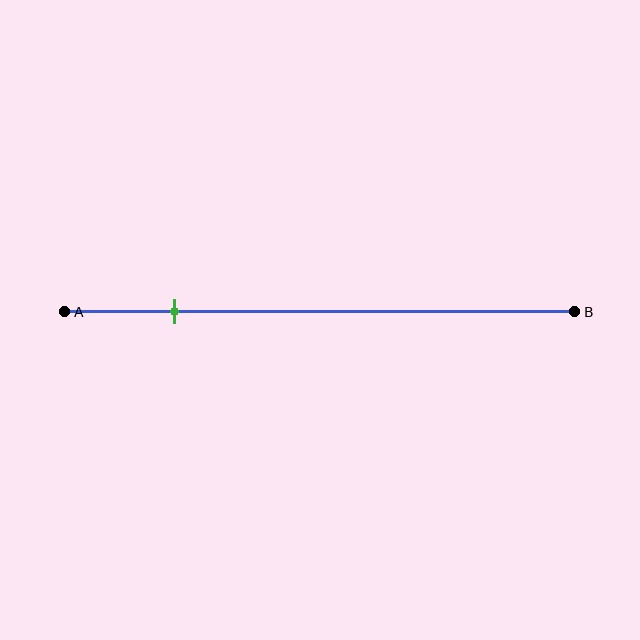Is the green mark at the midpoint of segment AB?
No, the mark is at about 20% from A, not at the 50% midpoint.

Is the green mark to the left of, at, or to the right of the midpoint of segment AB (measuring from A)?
The green mark is to the left of the midpoint of segment AB.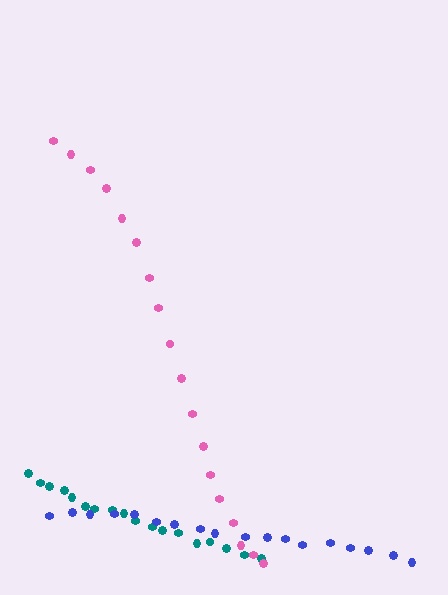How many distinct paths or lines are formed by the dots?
There are 3 distinct paths.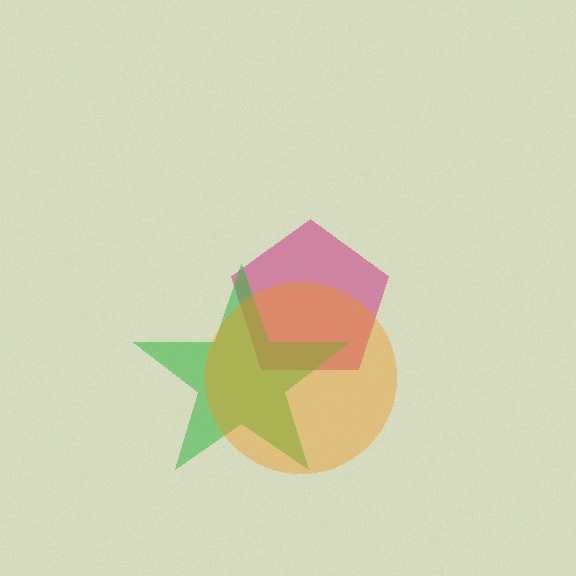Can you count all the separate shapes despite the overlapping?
Yes, there are 3 separate shapes.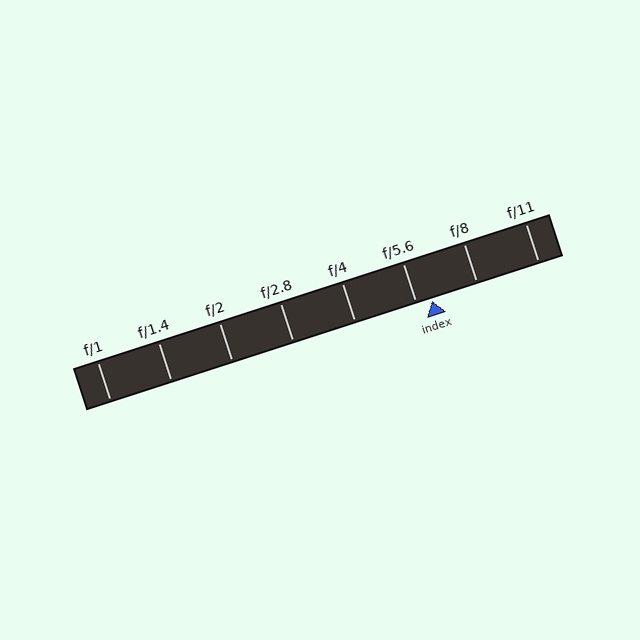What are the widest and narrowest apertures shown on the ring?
The widest aperture shown is f/1 and the narrowest is f/11.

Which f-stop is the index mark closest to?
The index mark is closest to f/5.6.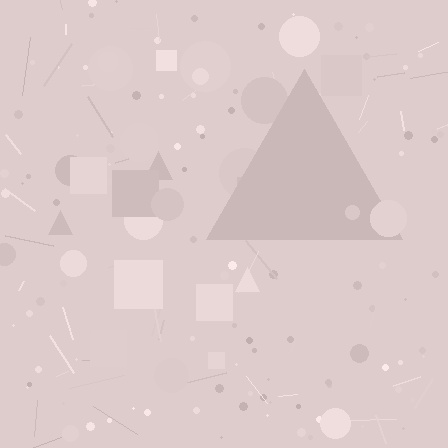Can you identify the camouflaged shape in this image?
The camouflaged shape is a triangle.